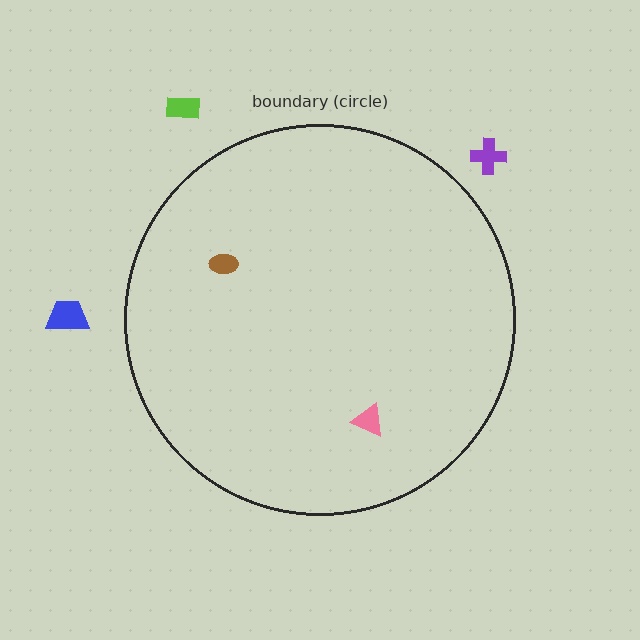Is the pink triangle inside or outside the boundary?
Inside.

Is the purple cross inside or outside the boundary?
Outside.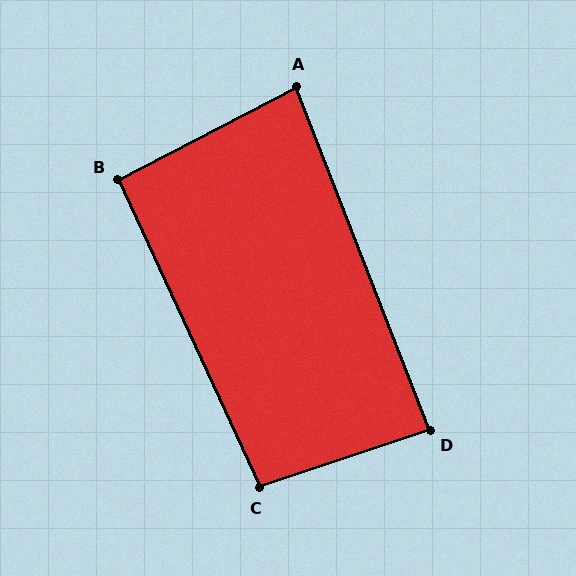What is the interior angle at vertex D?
Approximately 87 degrees (approximately right).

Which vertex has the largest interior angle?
C, at approximately 96 degrees.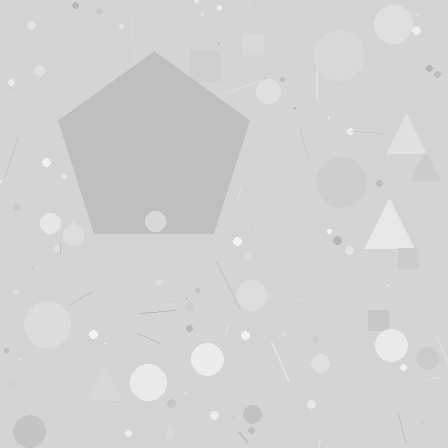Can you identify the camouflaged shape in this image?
The camouflaged shape is a pentagon.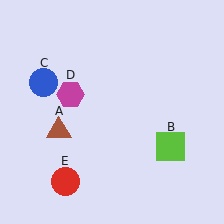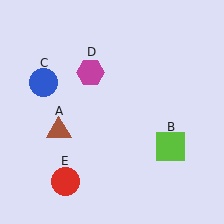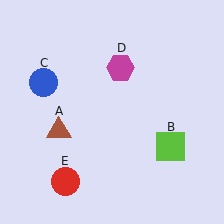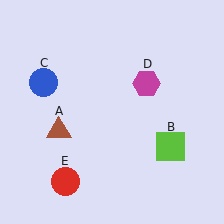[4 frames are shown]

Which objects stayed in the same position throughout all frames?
Brown triangle (object A) and lime square (object B) and blue circle (object C) and red circle (object E) remained stationary.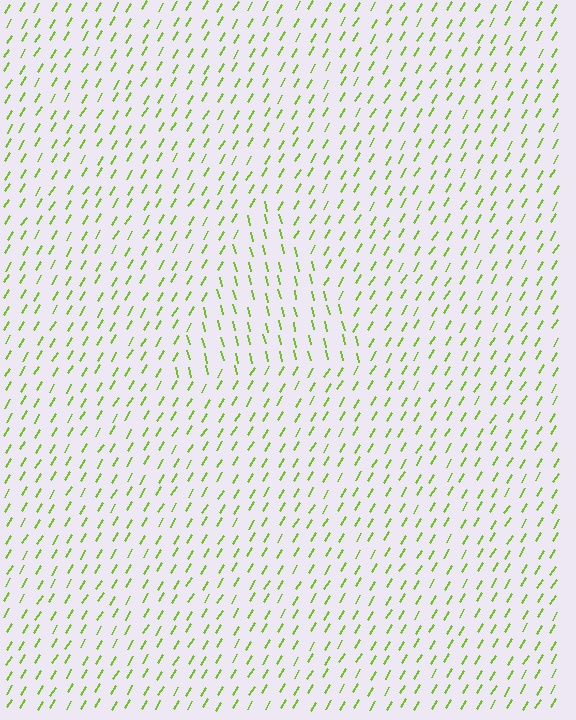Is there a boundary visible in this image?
Yes, there is a texture boundary formed by a change in line orientation.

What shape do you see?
I see a triangle.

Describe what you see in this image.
The image is filled with small lime line segments. A triangle region in the image has lines oriented differently from the surrounding lines, creating a visible texture boundary.